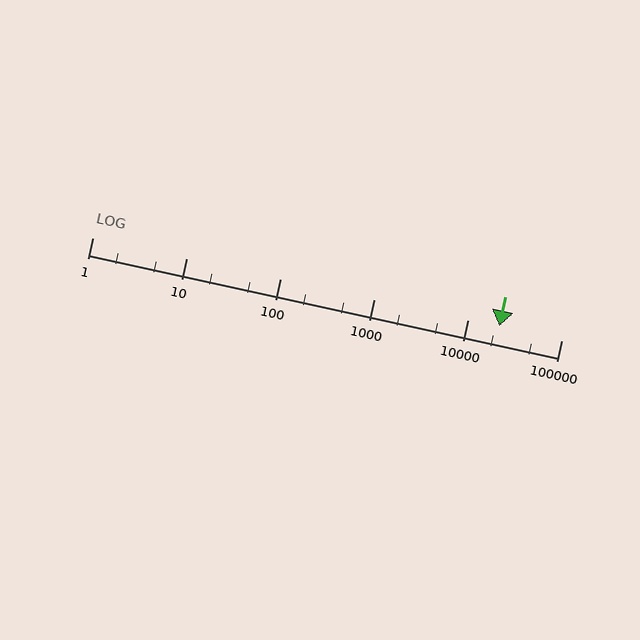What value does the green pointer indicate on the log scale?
The pointer indicates approximately 22000.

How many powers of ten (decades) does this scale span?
The scale spans 5 decades, from 1 to 100000.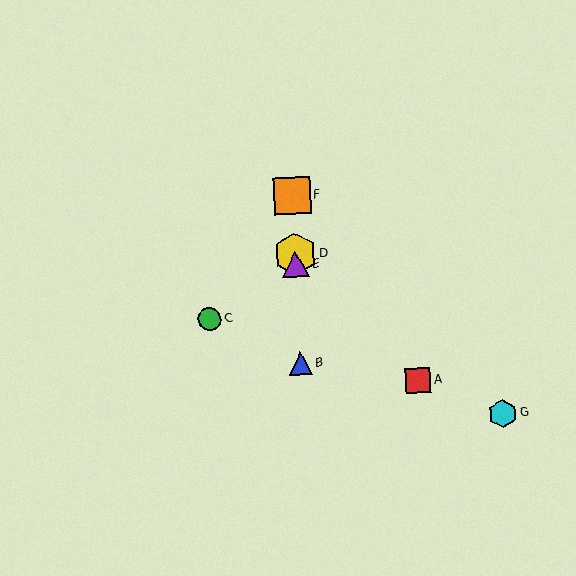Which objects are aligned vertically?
Objects B, D, E, F are aligned vertically.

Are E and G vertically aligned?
No, E is at x≈296 and G is at x≈503.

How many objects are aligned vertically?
4 objects (B, D, E, F) are aligned vertically.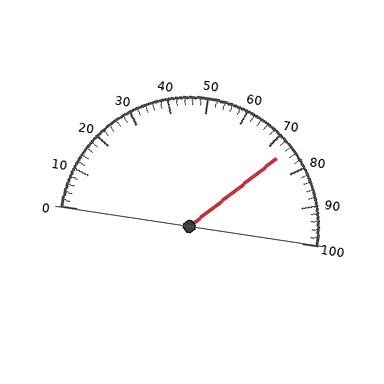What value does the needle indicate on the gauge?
The needle indicates approximately 74.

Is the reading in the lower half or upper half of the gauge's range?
The reading is in the upper half of the range (0 to 100).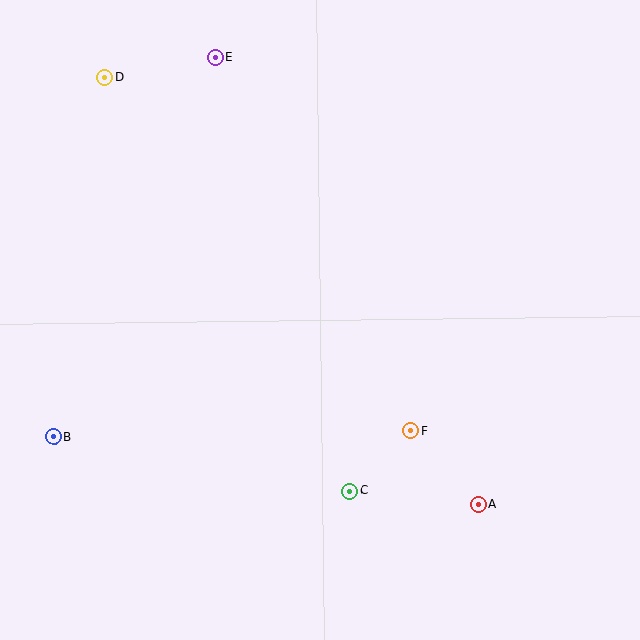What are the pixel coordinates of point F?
Point F is at (411, 430).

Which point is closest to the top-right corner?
Point E is closest to the top-right corner.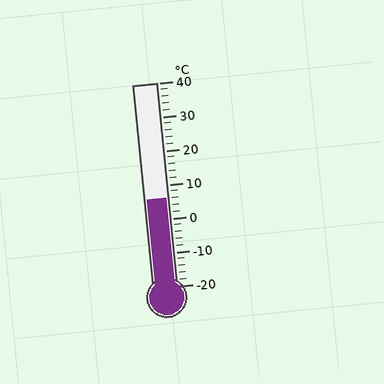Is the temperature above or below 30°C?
The temperature is below 30°C.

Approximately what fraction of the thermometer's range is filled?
The thermometer is filled to approximately 45% of its range.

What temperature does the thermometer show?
The thermometer shows approximately 6°C.